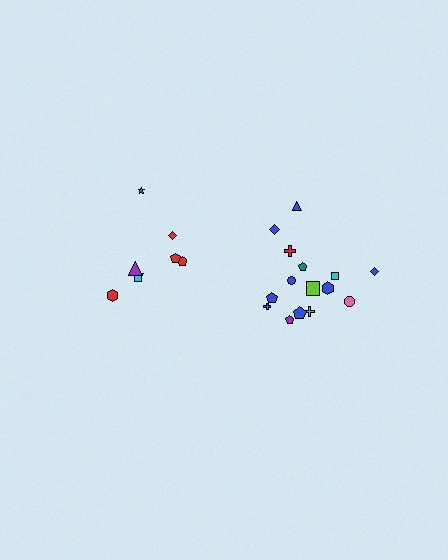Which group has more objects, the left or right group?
The right group.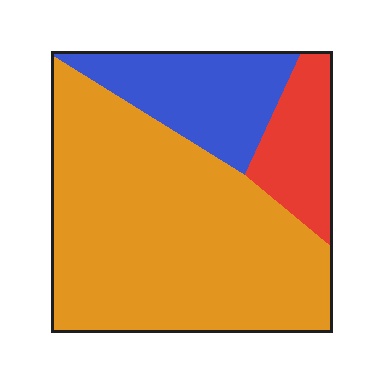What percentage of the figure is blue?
Blue covers about 20% of the figure.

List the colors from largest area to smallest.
From largest to smallest: orange, blue, red.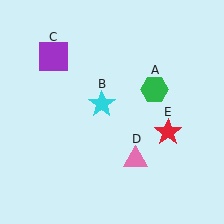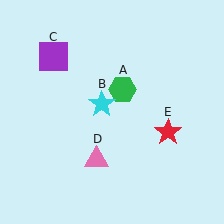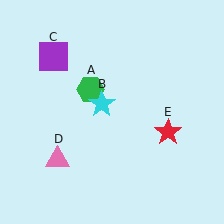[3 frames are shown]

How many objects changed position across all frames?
2 objects changed position: green hexagon (object A), pink triangle (object D).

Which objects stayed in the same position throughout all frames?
Cyan star (object B) and purple square (object C) and red star (object E) remained stationary.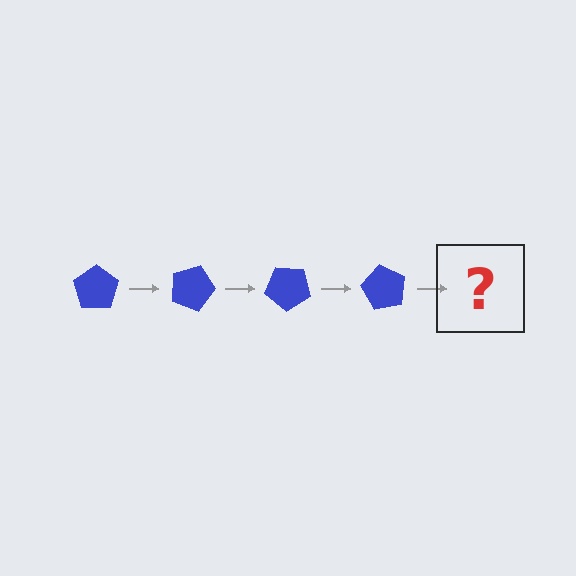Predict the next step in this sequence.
The next step is a blue pentagon rotated 80 degrees.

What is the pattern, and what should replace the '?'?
The pattern is that the pentagon rotates 20 degrees each step. The '?' should be a blue pentagon rotated 80 degrees.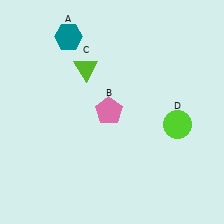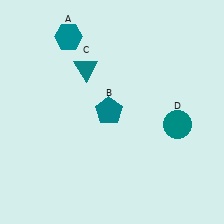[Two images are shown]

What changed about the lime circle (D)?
In Image 1, D is lime. In Image 2, it changed to teal.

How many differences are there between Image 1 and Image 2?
There are 3 differences between the two images.